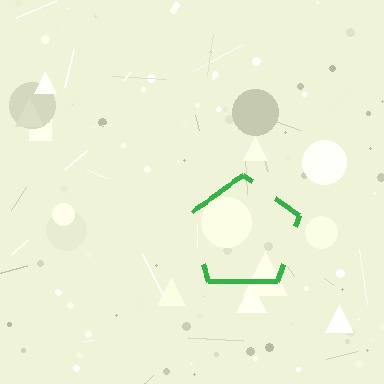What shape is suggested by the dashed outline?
The dashed outline suggests a pentagon.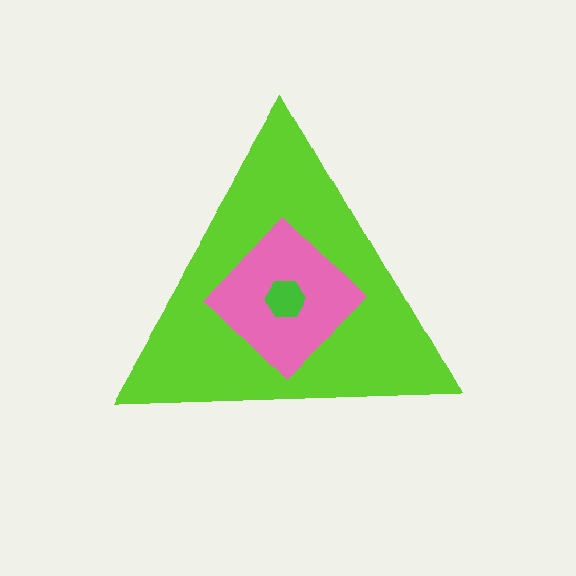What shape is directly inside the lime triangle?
The pink diamond.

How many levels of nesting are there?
3.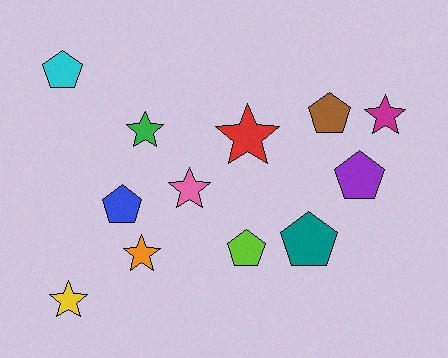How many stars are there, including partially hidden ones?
There are 6 stars.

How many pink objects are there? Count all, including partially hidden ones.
There is 1 pink object.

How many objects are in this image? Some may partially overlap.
There are 12 objects.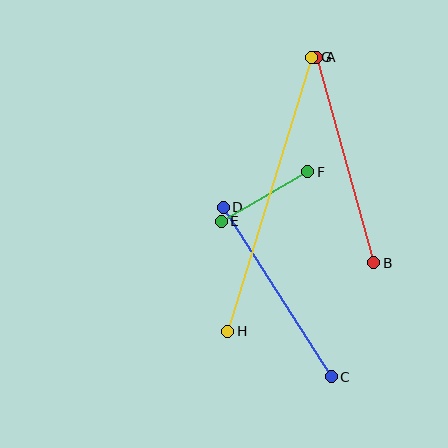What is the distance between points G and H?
The distance is approximately 287 pixels.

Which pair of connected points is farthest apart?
Points G and H are farthest apart.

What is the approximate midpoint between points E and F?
The midpoint is at approximately (265, 197) pixels.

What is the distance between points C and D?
The distance is approximately 201 pixels.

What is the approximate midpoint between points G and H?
The midpoint is at approximately (270, 194) pixels.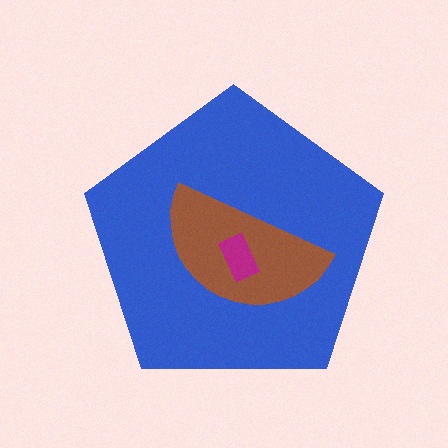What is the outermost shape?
The blue pentagon.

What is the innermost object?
The magenta rectangle.